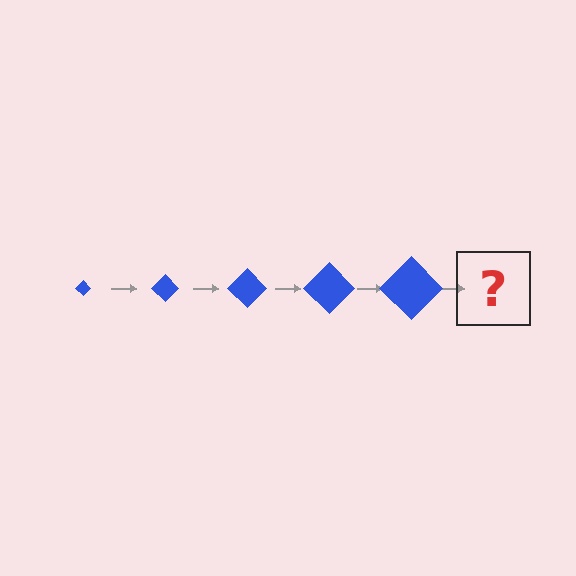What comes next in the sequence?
The next element should be a blue diamond, larger than the previous one.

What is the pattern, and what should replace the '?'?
The pattern is that the diamond gets progressively larger each step. The '?' should be a blue diamond, larger than the previous one.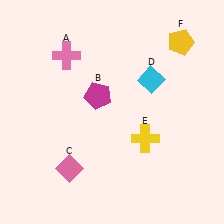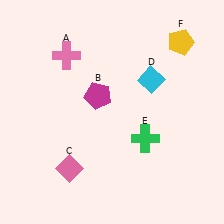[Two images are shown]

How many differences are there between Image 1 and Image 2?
There is 1 difference between the two images.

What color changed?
The cross (E) changed from yellow in Image 1 to green in Image 2.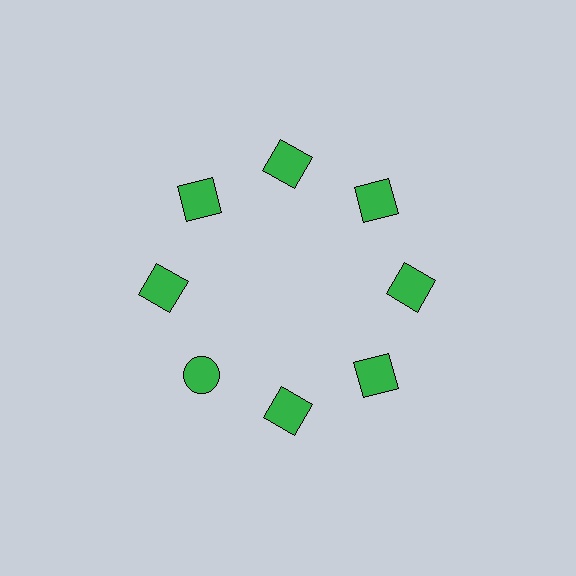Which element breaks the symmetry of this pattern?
The green circle at roughly the 8 o'clock position breaks the symmetry. All other shapes are green squares.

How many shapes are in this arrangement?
There are 8 shapes arranged in a ring pattern.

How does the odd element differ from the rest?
It has a different shape: circle instead of square.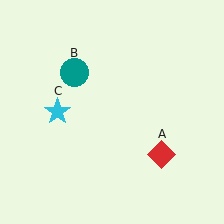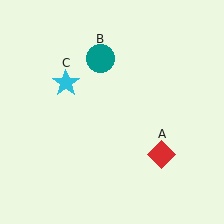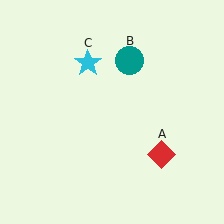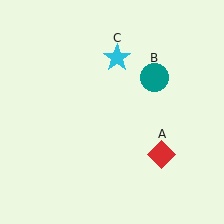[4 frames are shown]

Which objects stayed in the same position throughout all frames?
Red diamond (object A) remained stationary.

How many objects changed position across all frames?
2 objects changed position: teal circle (object B), cyan star (object C).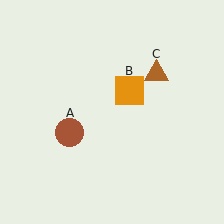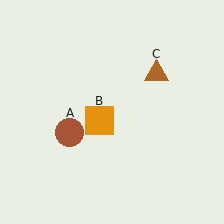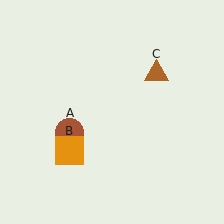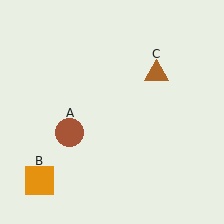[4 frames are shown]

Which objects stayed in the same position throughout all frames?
Brown circle (object A) and brown triangle (object C) remained stationary.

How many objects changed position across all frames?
1 object changed position: orange square (object B).